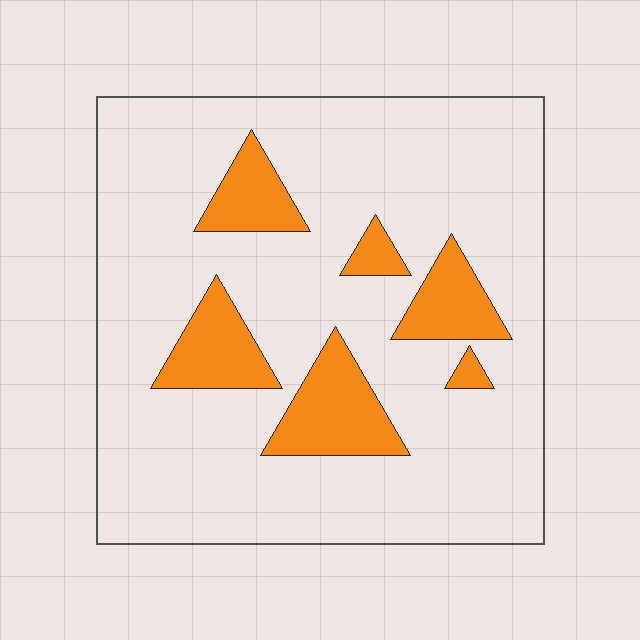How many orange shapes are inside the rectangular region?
6.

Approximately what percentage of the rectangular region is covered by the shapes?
Approximately 15%.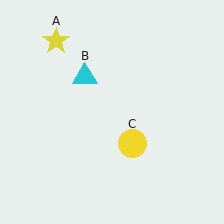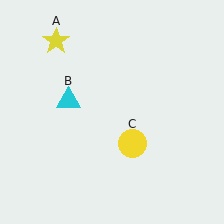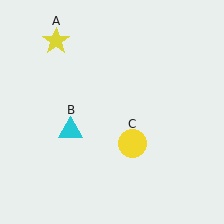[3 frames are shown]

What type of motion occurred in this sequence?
The cyan triangle (object B) rotated counterclockwise around the center of the scene.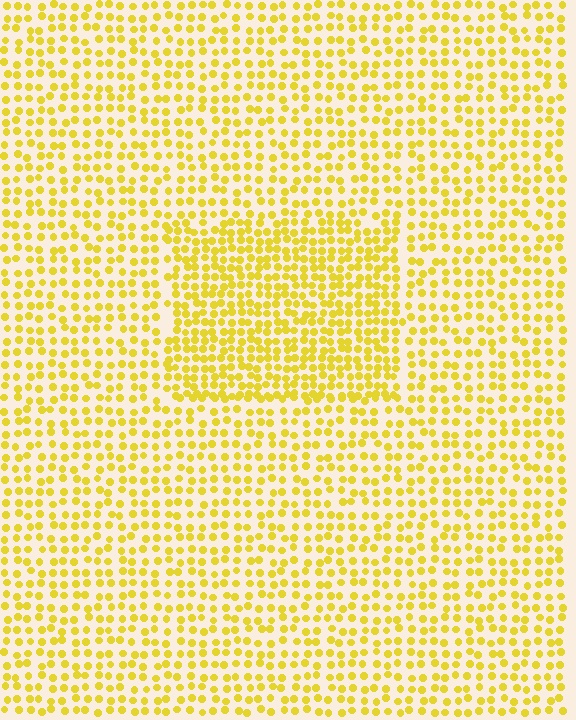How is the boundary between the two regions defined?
The boundary is defined by a change in element density (approximately 1.6x ratio). All elements are the same color, size, and shape.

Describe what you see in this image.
The image contains small yellow elements arranged at two different densities. A rectangle-shaped region is visible where the elements are more densely packed than the surrounding area.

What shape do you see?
I see a rectangle.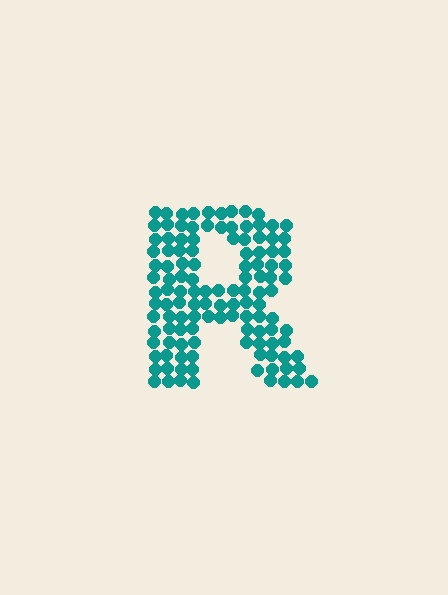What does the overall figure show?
The overall figure shows the letter R.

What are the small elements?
The small elements are circles.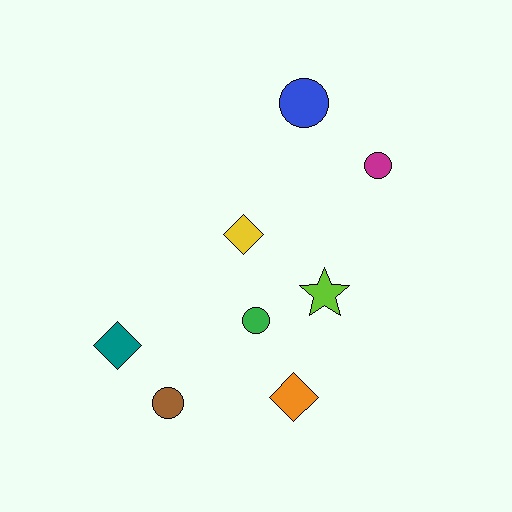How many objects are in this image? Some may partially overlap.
There are 8 objects.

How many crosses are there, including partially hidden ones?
There are no crosses.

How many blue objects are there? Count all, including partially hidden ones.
There is 1 blue object.